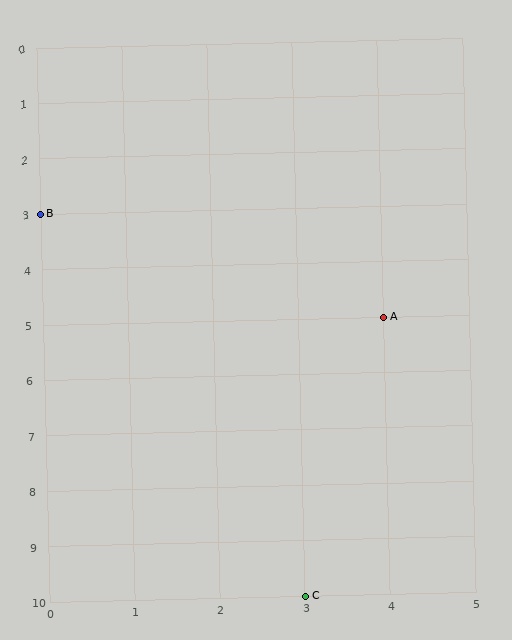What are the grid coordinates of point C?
Point C is at grid coordinates (3, 10).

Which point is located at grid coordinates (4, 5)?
Point A is at (4, 5).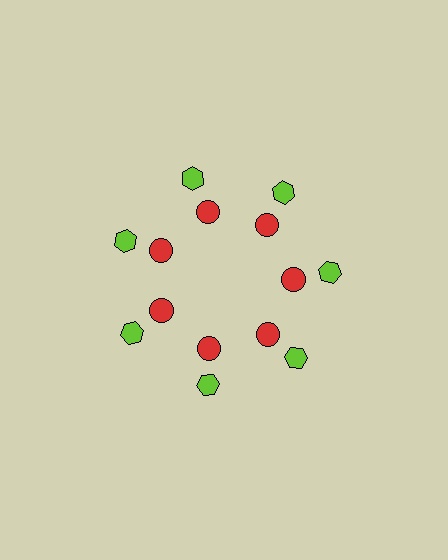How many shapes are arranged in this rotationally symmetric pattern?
There are 21 shapes, arranged in 7 groups of 3.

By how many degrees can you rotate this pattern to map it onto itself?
The pattern maps onto itself every 51 degrees of rotation.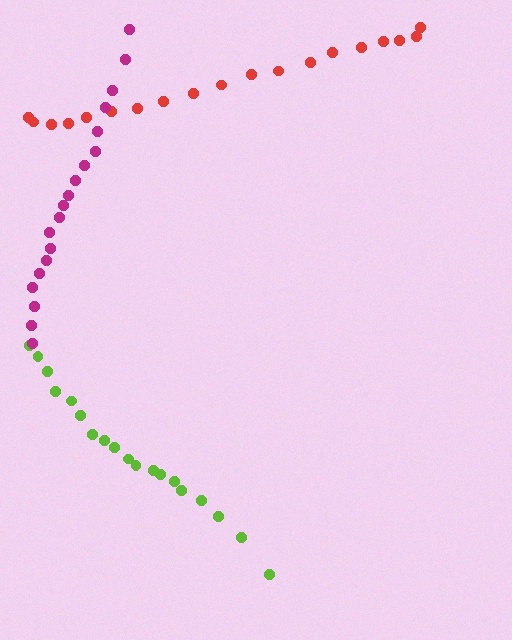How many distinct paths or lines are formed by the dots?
There are 3 distinct paths.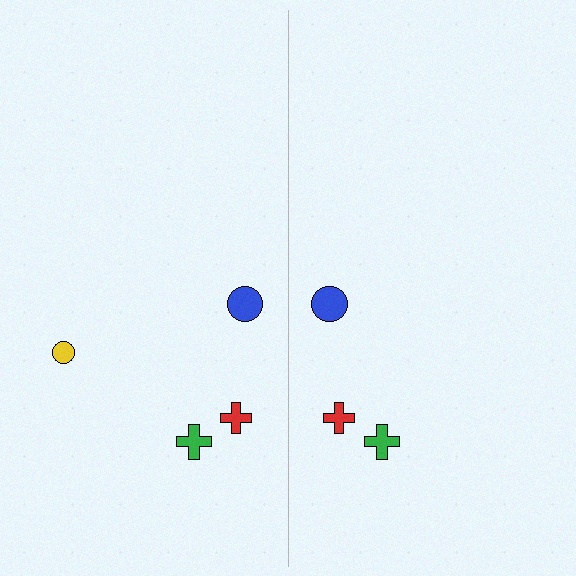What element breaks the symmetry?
A yellow circle is missing from the right side.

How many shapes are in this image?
There are 7 shapes in this image.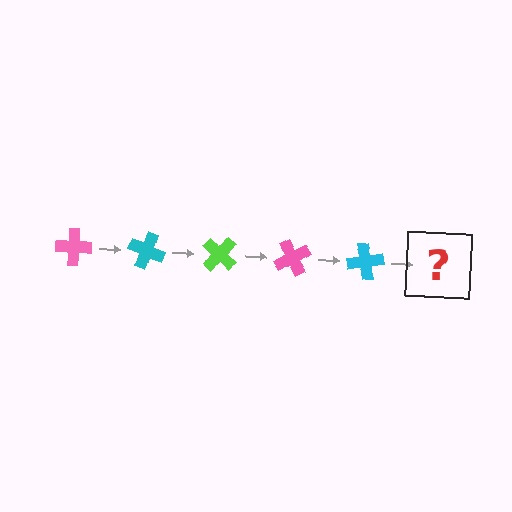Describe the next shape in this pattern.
It should be a lime cross, rotated 100 degrees from the start.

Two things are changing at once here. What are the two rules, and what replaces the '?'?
The two rules are that it rotates 20 degrees each step and the color cycles through pink, cyan, and lime. The '?' should be a lime cross, rotated 100 degrees from the start.